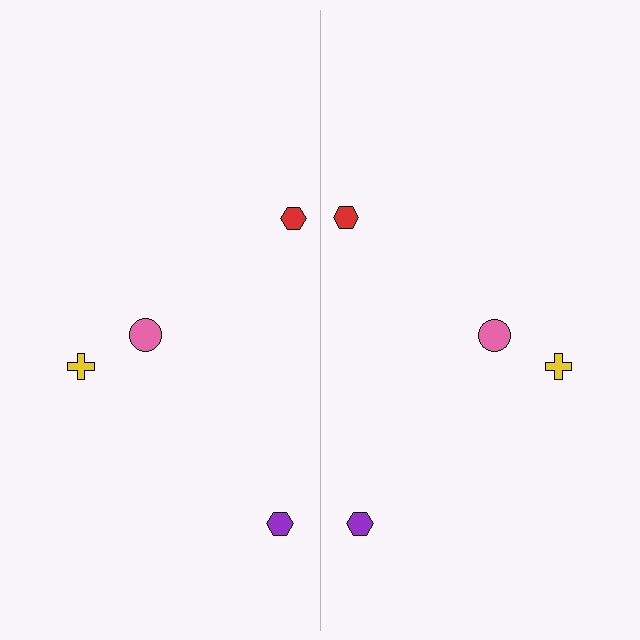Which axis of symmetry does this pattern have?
The pattern has a vertical axis of symmetry running through the center of the image.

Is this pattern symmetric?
Yes, this pattern has bilateral (reflection) symmetry.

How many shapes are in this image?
There are 8 shapes in this image.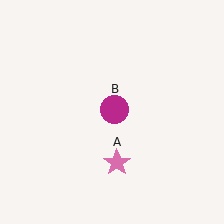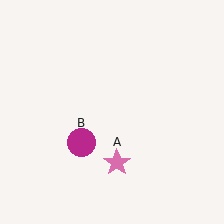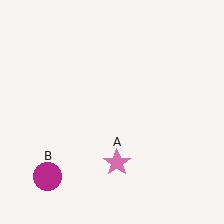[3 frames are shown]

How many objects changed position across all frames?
1 object changed position: magenta circle (object B).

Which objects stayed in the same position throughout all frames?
Pink star (object A) remained stationary.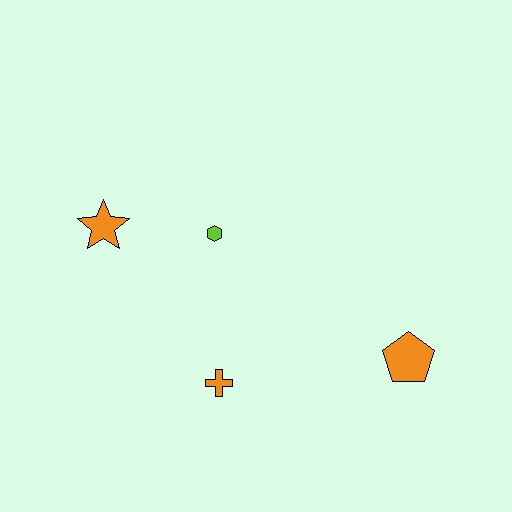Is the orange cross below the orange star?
Yes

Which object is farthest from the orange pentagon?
The orange star is farthest from the orange pentagon.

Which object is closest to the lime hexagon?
The orange star is closest to the lime hexagon.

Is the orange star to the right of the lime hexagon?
No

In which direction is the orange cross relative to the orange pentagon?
The orange cross is to the left of the orange pentagon.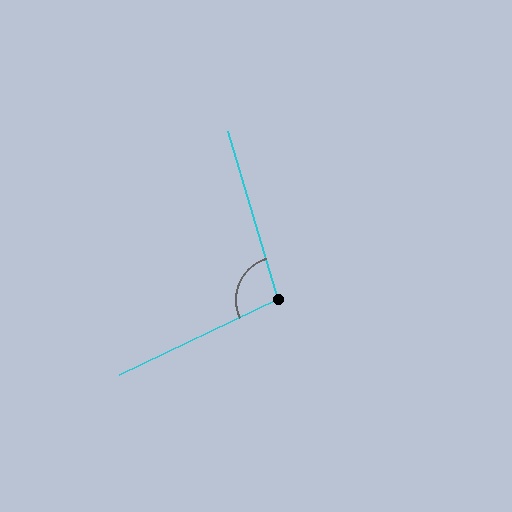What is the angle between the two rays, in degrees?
Approximately 99 degrees.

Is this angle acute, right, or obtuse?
It is obtuse.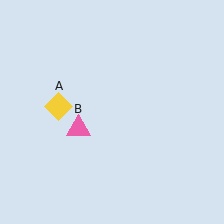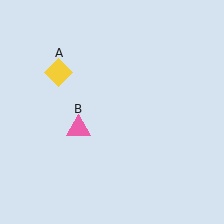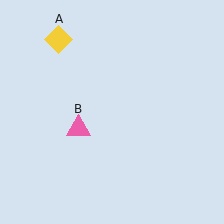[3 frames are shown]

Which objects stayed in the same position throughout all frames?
Pink triangle (object B) remained stationary.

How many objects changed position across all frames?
1 object changed position: yellow diamond (object A).